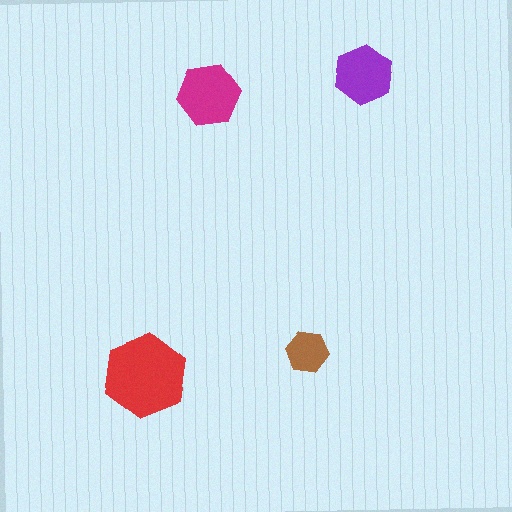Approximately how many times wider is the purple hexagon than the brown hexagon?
About 1.5 times wider.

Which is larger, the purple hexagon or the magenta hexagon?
The magenta one.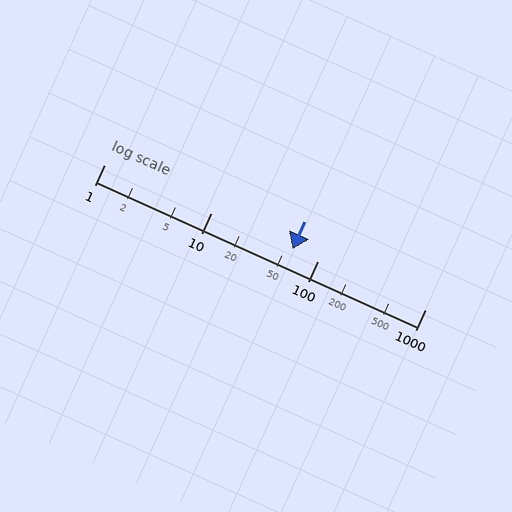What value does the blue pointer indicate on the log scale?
The pointer indicates approximately 57.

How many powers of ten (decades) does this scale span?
The scale spans 3 decades, from 1 to 1000.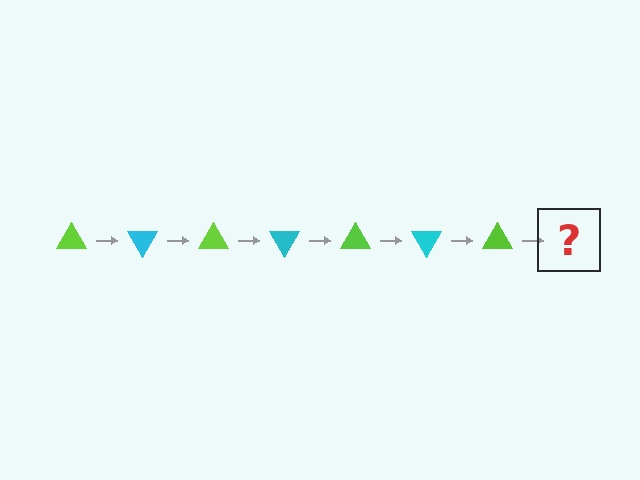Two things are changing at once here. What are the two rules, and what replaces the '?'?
The two rules are that it rotates 60 degrees each step and the color cycles through lime and cyan. The '?' should be a cyan triangle, rotated 420 degrees from the start.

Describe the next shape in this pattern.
It should be a cyan triangle, rotated 420 degrees from the start.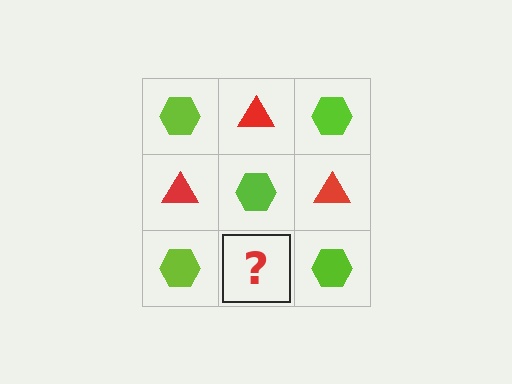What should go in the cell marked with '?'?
The missing cell should contain a red triangle.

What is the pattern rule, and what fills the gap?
The rule is that it alternates lime hexagon and red triangle in a checkerboard pattern. The gap should be filled with a red triangle.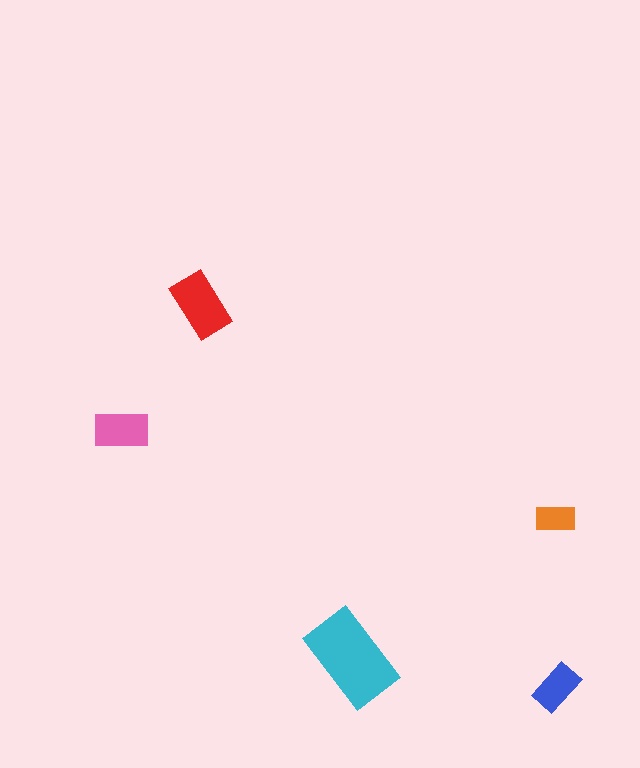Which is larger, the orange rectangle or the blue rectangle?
The blue one.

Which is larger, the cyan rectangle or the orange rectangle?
The cyan one.